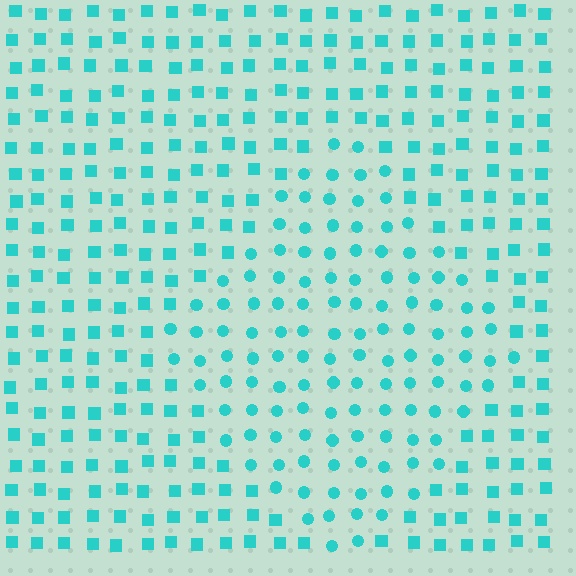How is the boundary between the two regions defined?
The boundary is defined by a change in element shape: circles inside vs. squares outside. All elements share the same color and spacing.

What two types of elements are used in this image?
The image uses circles inside the diamond region and squares outside it.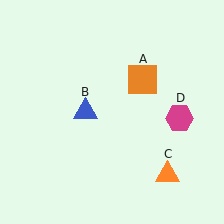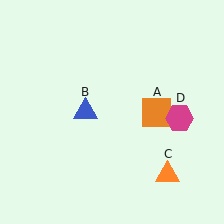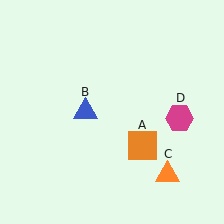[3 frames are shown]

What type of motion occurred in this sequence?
The orange square (object A) rotated clockwise around the center of the scene.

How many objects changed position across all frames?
1 object changed position: orange square (object A).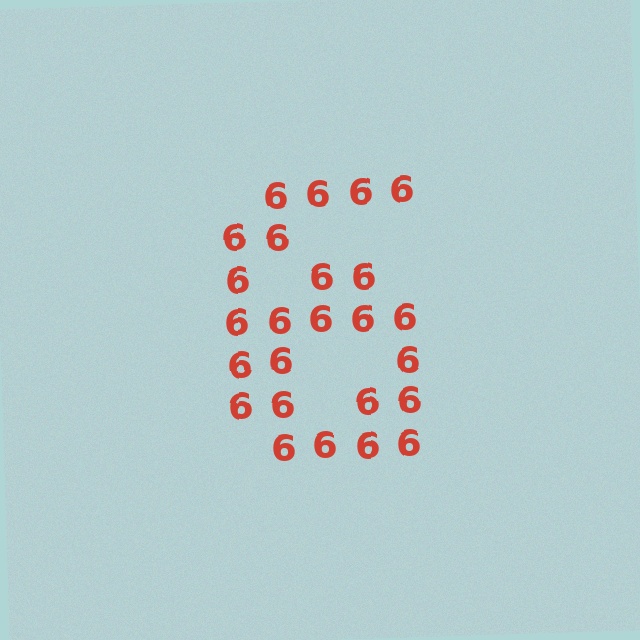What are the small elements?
The small elements are digit 6's.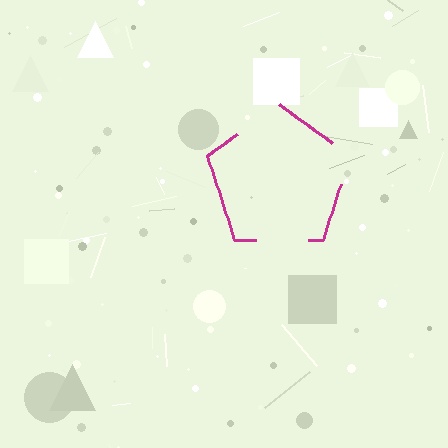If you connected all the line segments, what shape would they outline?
They would outline a pentagon.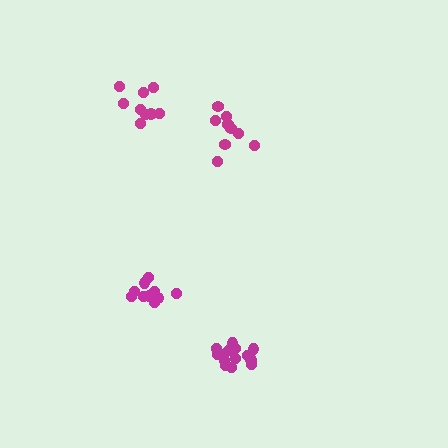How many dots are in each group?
Group 1: 14 dots, Group 2: 9 dots, Group 3: 9 dots, Group 4: 11 dots (43 total).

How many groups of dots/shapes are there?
There are 4 groups.